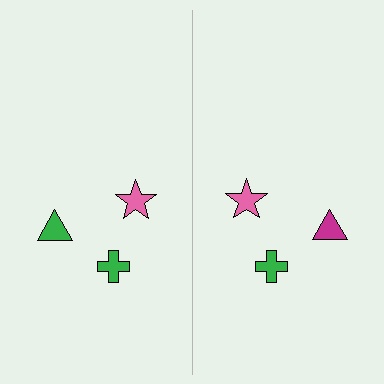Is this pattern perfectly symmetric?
No, the pattern is not perfectly symmetric. The magenta triangle on the right side breaks the symmetry — its mirror counterpart is green.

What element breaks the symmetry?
The magenta triangle on the right side breaks the symmetry — its mirror counterpart is green.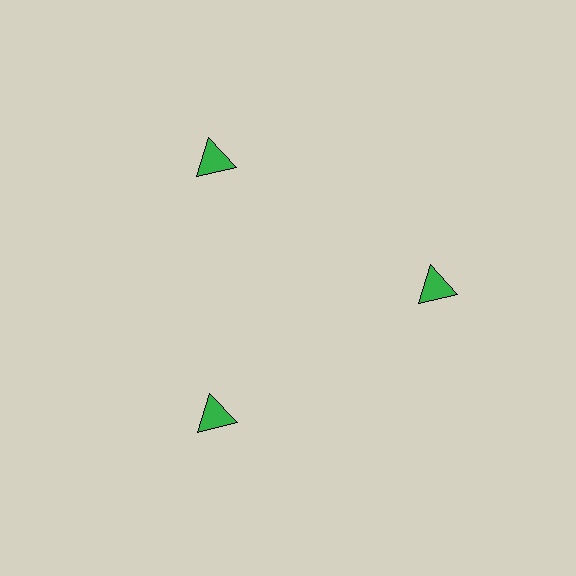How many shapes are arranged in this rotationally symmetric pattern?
There are 3 shapes, arranged in 3 groups of 1.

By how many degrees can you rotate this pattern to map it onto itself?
The pattern maps onto itself every 120 degrees of rotation.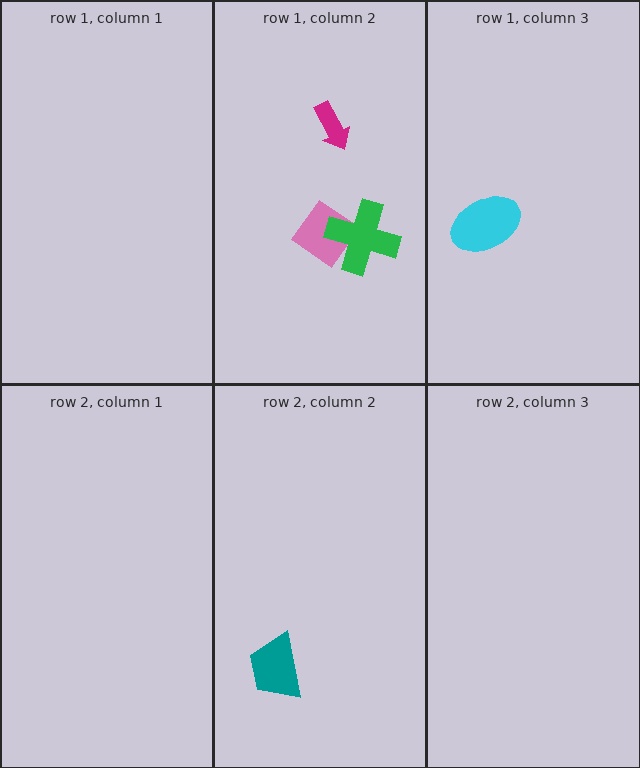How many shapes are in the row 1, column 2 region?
3.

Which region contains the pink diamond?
The row 1, column 2 region.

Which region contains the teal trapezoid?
The row 2, column 2 region.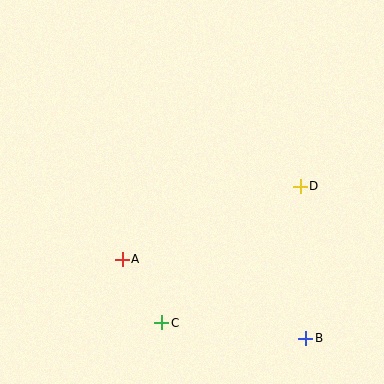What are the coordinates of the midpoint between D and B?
The midpoint between D and B is at (303, 262).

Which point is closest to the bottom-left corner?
Point C is closest to the bottom-left corner.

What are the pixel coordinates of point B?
Point B is at (306, 338).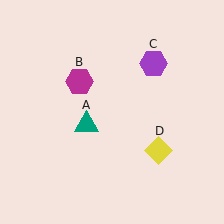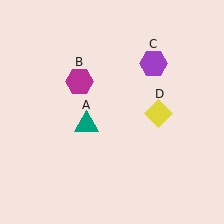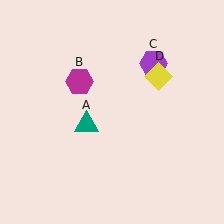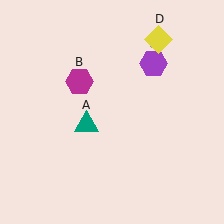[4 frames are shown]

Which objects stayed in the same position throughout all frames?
Teal triangle (object A) and magenta hexagon (object B) and purple hexagon (object C) remained stationary.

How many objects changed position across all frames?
1 object changed position: yellow diamond (object D).